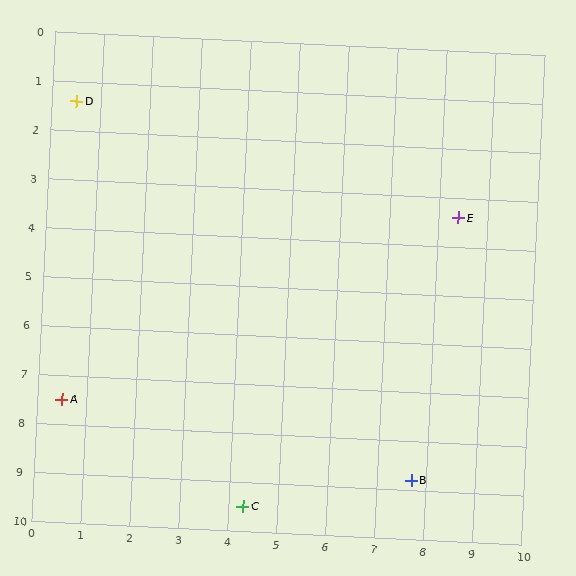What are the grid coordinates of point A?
Point A is at approximately (0.5, 7.5).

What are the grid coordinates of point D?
Point D is at approximately (0.5, 1.4).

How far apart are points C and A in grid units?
Points C and A are about 4.3 grid units apart.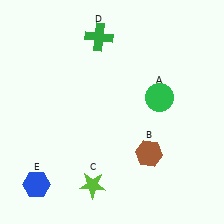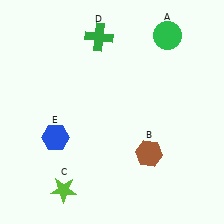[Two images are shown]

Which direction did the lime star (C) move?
The lime star (C) moved left.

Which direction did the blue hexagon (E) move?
The blue hexagon (E) moved up.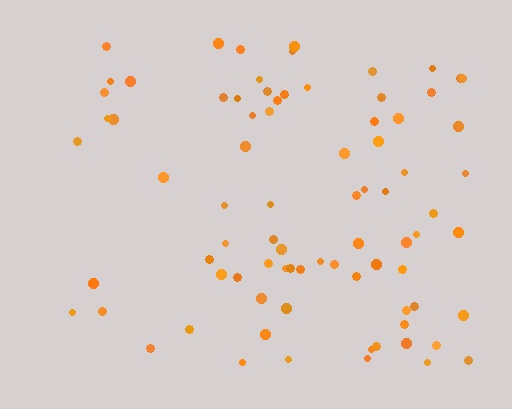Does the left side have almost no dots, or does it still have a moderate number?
Still a moderate number, just noticeably fewer than the right.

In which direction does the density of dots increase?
From left to right, with the right side densest.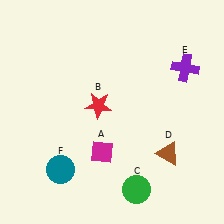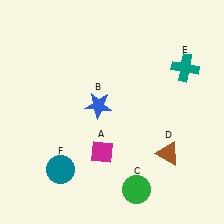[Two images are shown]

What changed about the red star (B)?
In Image 1, B is red. In Image 2, it changed to blue.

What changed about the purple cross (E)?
In Image 1, E is purple. In Image 2, it changed to teal.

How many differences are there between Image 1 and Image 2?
There are 2 differences between the two images.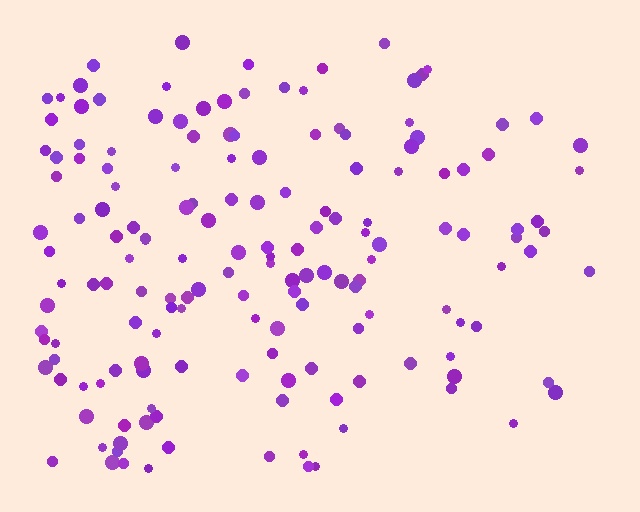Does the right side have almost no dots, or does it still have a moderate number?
Still a moderate number, just noticeably fewer than the left.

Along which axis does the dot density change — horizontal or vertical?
Horizontal.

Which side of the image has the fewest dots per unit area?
The right.